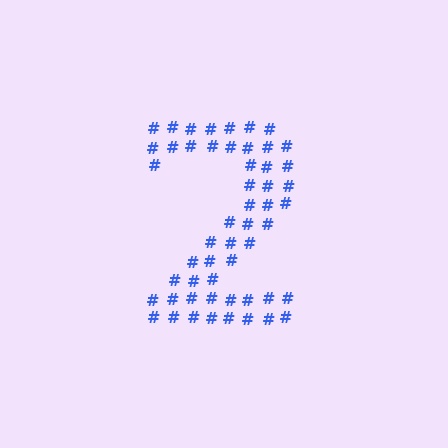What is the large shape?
The large shape is the digit 2.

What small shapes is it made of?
It is made of small hash symbols.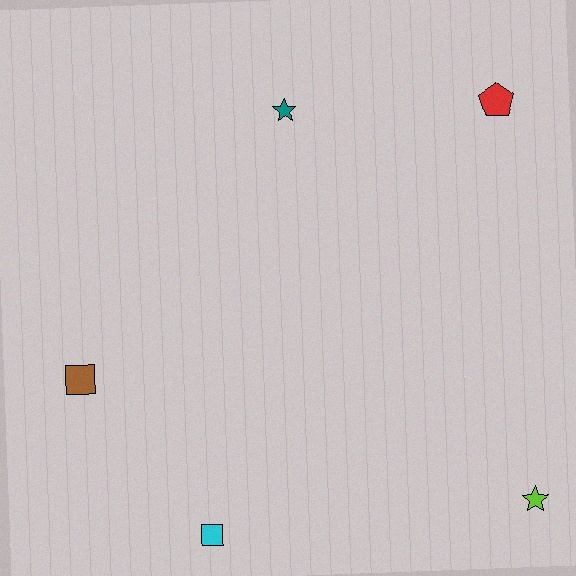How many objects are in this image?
There are 5 objects.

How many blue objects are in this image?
There are no blue objects.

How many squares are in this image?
There are 2 squares.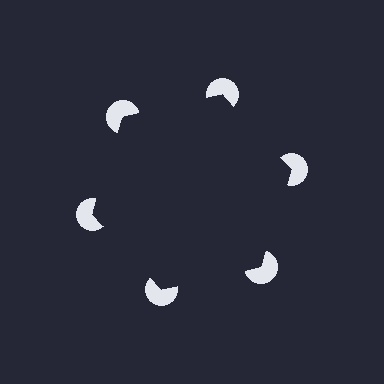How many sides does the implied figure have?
6 sides.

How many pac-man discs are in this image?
There are 6 — one at each vertex of the illusory hexagon.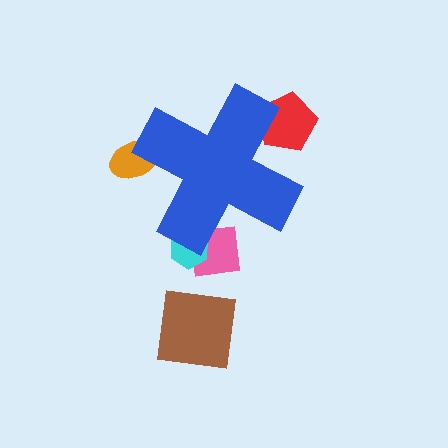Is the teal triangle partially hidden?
Yes, the teal triangle is partially hidden behind the blue cross.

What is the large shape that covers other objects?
A blue cross.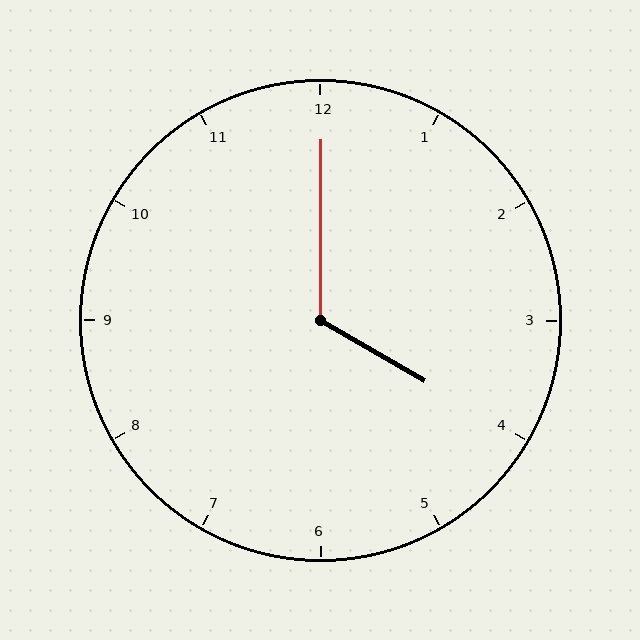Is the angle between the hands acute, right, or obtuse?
It is obtuse.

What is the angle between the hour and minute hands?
Approximately 120 degrees.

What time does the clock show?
4:00.